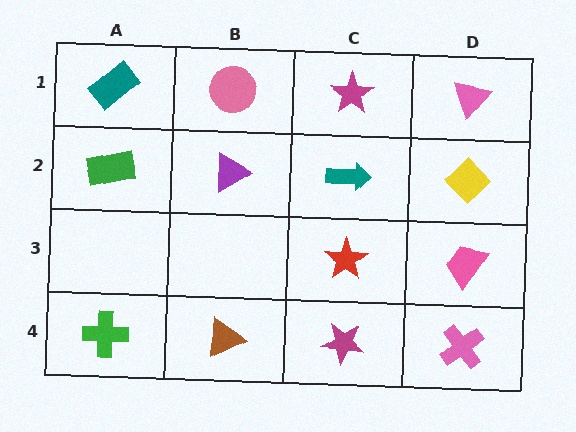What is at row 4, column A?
A green cross.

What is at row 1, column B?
A pink circle.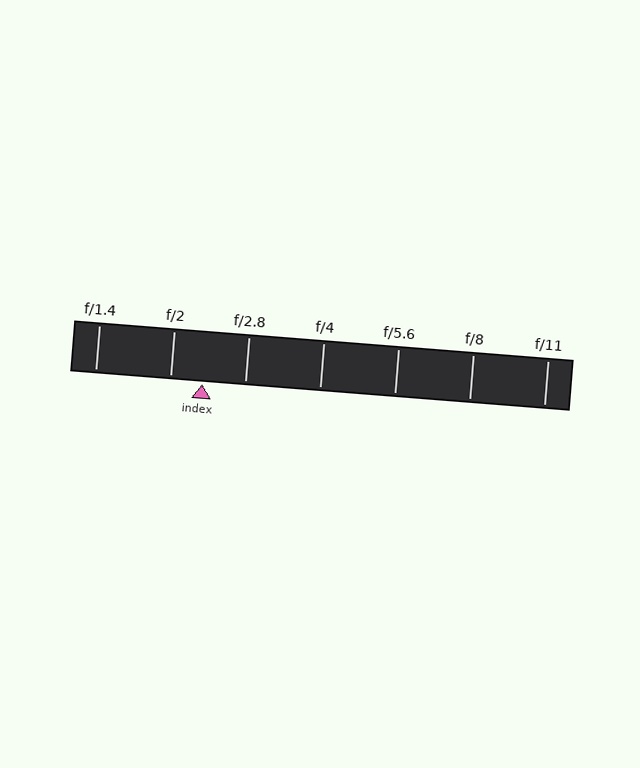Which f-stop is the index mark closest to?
The index mark is closest to f/2.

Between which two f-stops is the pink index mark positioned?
The index mark is between f/2 and f/2.8.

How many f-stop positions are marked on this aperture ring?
There are 7 f-stop positions marked.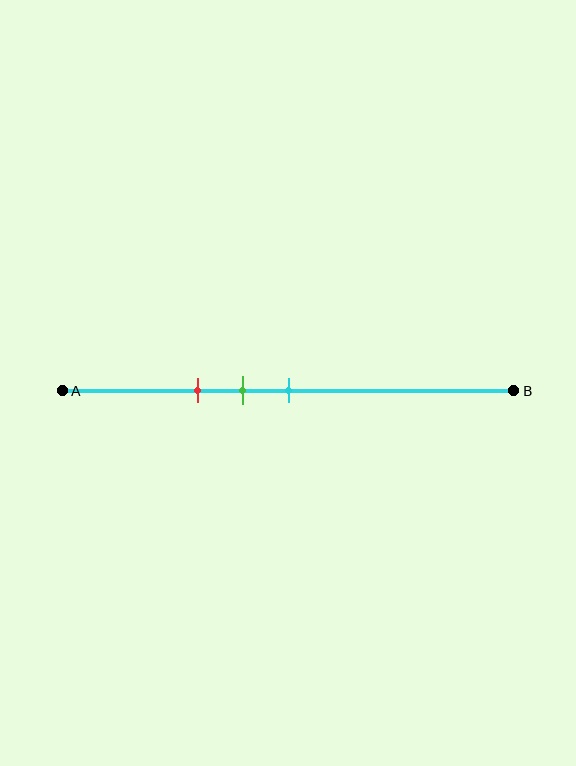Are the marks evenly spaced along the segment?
Yes, the marks are approximately evenly spaced.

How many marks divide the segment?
There are 3 marks dividing the segment.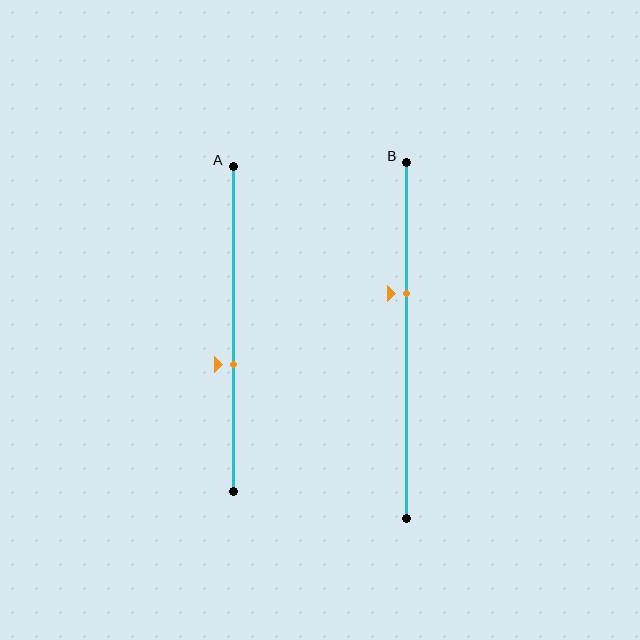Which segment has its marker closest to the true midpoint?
Segment A has its marker closest to the true midpoint.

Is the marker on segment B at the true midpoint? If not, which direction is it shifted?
No, the marker on segment B is shifted upward by about 13% of the segment length.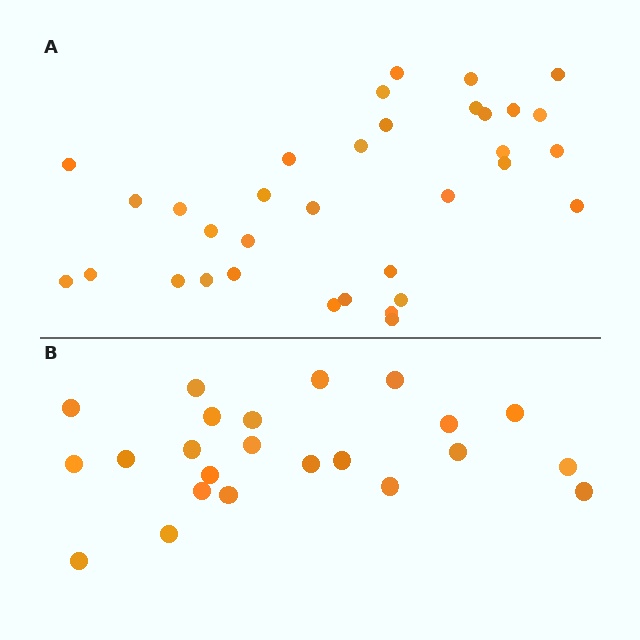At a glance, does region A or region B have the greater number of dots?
Region A (the top region) has more dots.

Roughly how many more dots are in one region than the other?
Region A has roughly 12 or so more dots than region B.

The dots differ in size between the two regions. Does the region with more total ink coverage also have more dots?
No. Region B has more total ink coverage because its dots are larger, but region A actually contains more individual dots. Total area can be misleading — the number of items is what matters here.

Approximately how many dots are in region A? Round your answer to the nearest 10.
About 30 dots. (The exact count is 34, which rounds to 30.)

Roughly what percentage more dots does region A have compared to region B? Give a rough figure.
About 50% more.